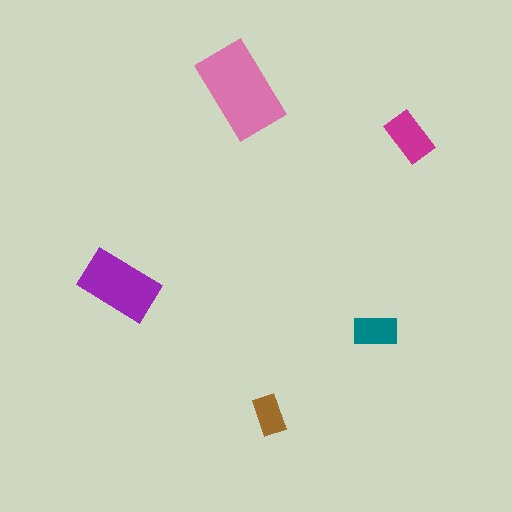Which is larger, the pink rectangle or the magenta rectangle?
The pink one.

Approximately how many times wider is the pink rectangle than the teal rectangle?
About 2 times wider.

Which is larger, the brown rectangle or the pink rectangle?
The pink one.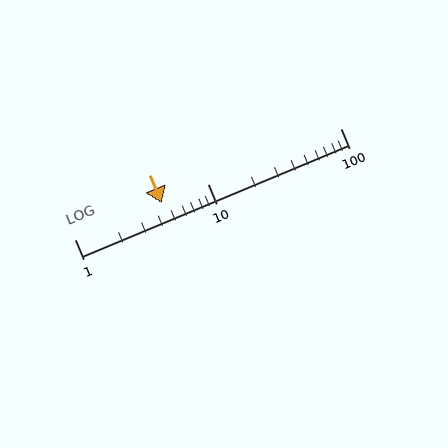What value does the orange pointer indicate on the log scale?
The pointer indicates approximately 4.5.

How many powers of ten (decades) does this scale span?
The scale spans 2 decades, from 1 to 100.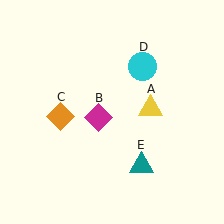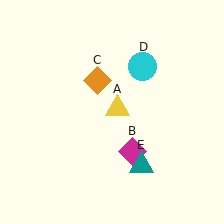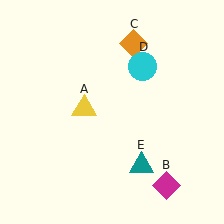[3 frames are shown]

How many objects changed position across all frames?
3 objects changed position: yellow triangle (object A), magenta diamond (object B), orange diamond (object C).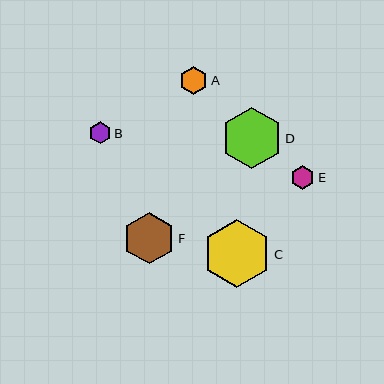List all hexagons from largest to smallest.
From largest to smallest: C, D, F, A, E, B.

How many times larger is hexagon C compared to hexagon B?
Hexagon C is approximately 3.1 times the size of hexagon B.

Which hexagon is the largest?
Hexagon C is the largest with a size of approximately 69 pixels.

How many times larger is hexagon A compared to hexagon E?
Hexagon A is approximately 1.2 times the size of hexagon E.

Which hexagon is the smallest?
Hexagon B is the smallest with a size of approximately 22 pixels.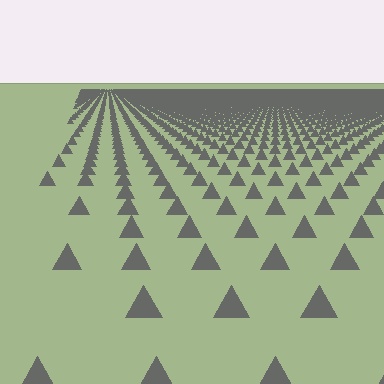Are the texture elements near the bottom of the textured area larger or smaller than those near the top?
Larger. Near the bottom, elements are closer to the viewer and appear at a bigger on-screen size.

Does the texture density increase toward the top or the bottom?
Density increases toward the top.